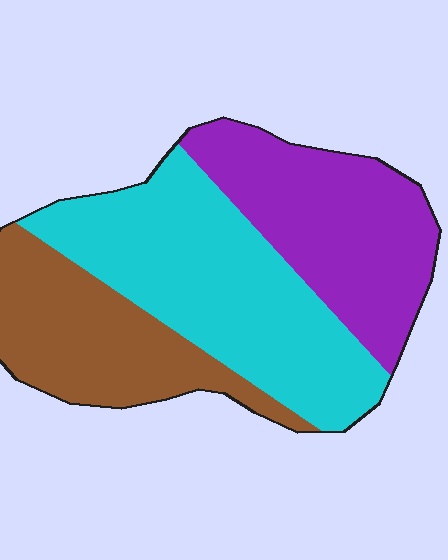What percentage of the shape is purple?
Purple covers 32% of the shape.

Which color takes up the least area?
Brown, at roughly 25%.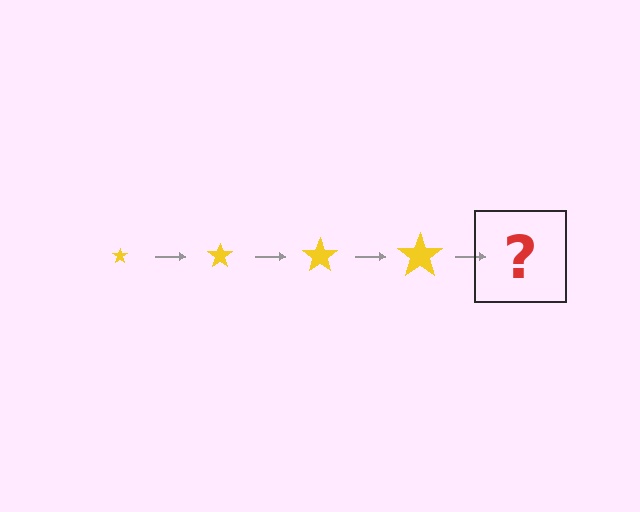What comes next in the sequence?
The next element should be a yellow star, larger than the previous one.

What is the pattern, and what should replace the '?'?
The pattern is that the star gets progressively larger each step. The '?' should be a yellow star, larger than the previous one.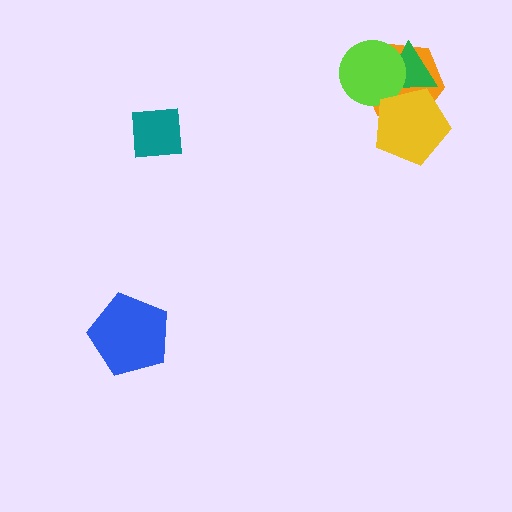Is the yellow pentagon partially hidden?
No, no other shape covers it.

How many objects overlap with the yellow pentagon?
3 objects overlap with the yellow pentagon.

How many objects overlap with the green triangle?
3 objects overlap with the green triangle.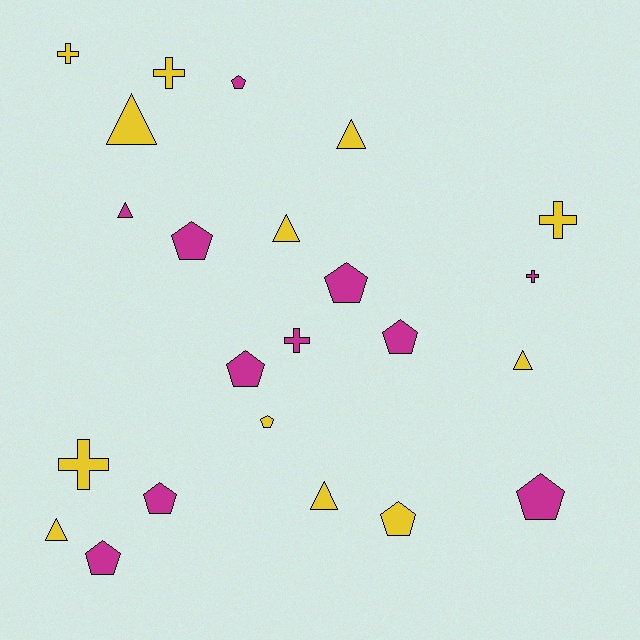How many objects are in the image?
There are 23 objects.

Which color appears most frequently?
Yellow, with 12 objects.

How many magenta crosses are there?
There are 2 magenta crosses.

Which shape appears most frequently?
Pentagon, with 10 objects.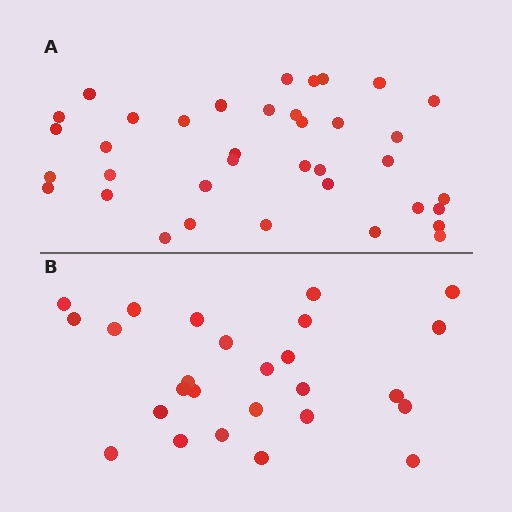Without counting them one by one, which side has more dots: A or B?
Region A (the top region) has more dots.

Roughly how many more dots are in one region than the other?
Region A has roughly 12 or so more dots than region B.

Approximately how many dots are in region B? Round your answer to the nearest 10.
About 30 dots. (The exact count is 26, which rounds to 30.)